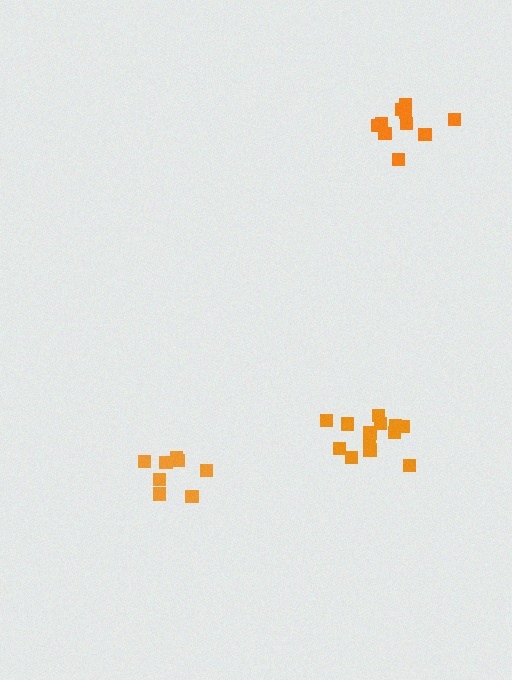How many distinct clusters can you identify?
There are 3 distinct clusters.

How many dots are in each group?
Group 1: 8 dots, Group 2: 10 dots, Group 3: 13 dots (31 total).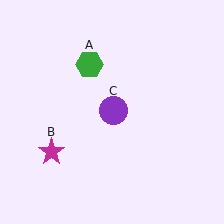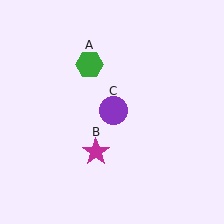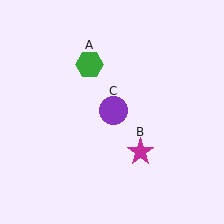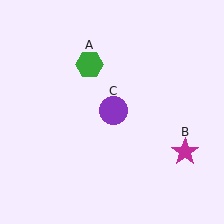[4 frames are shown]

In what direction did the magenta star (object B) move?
The magenta star (object B) moved right.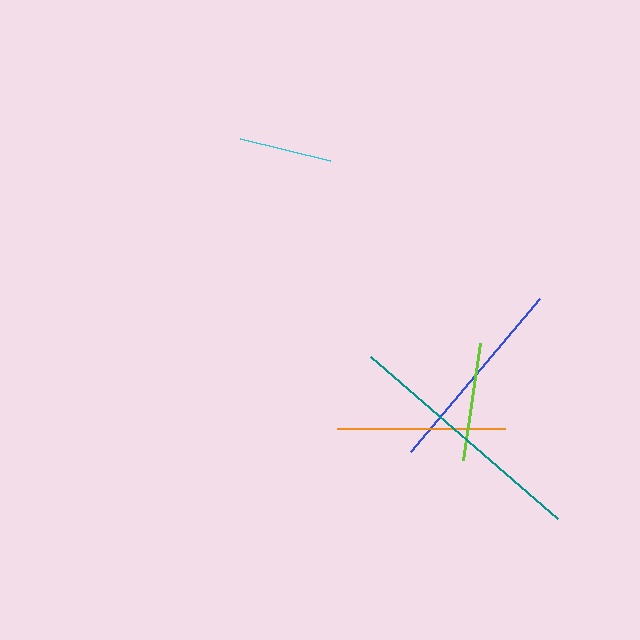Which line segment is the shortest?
The cyan line is the shortest at approximately 92 pixels.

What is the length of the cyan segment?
The cyan segment is approximately 92 pixels long.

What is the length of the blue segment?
The blue segment is approximately 200 pixels long.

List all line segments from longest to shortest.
From longest to shortest: teal, blue, orange, lime, cyan.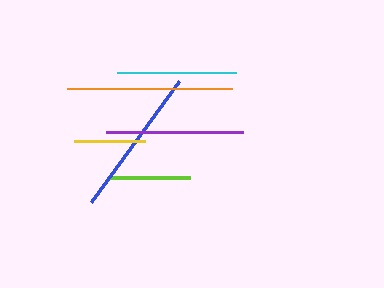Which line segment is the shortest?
The yellow line is the shortest at approximately 71 pixels.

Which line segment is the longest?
The orange line is the longest at approximately 165 pixels.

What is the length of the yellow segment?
The yellow segment is approximately 71 pixels long.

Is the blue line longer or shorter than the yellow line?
The blue line is longer than the yellow line.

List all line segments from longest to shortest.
From longest to shortest: orange, blue, purple, cyan, lime, yellow.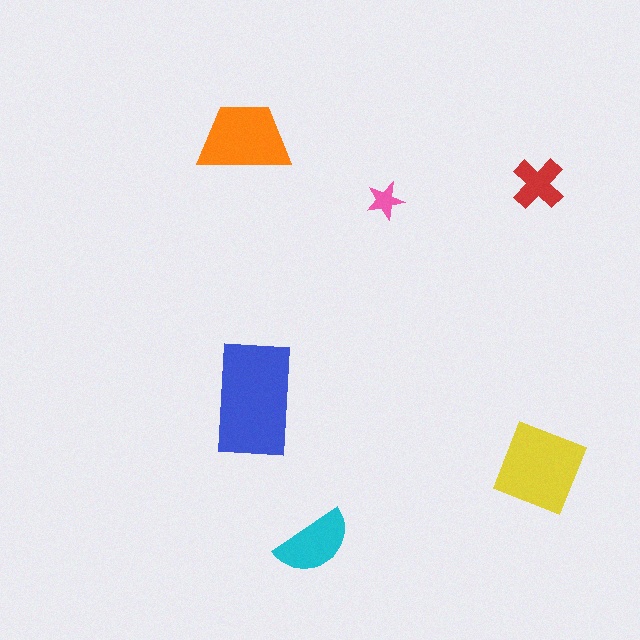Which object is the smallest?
The pink star.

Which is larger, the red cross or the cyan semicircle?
The cyan semicircle.